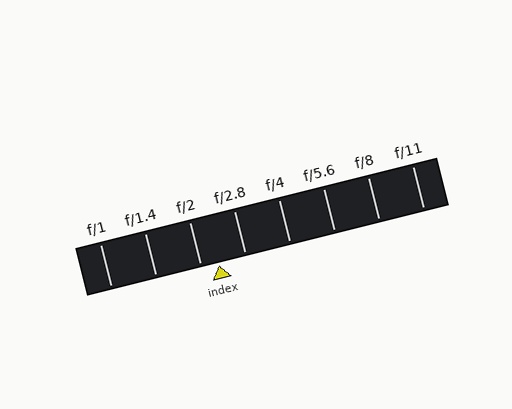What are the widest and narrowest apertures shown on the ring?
The widest aperture shown is f/1 and the narrowest is f/11.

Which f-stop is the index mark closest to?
The index mark is closest to f/2.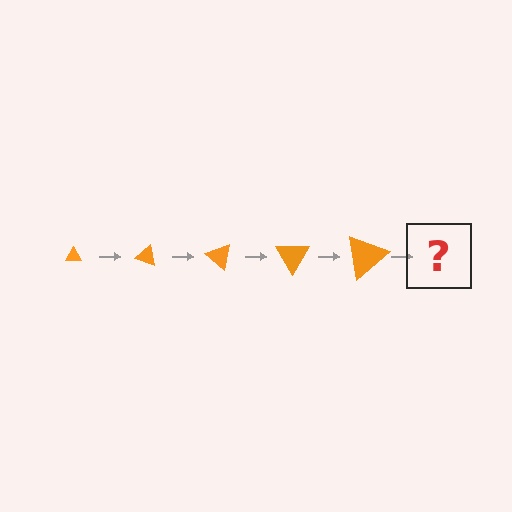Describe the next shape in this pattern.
It should be a triangle, larger than the previous one and rotated 100 degrees from the start.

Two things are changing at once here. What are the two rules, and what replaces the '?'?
The two rules are that the triangle grows larger each step and it rotates 20 degrees each step. The '?' should be a triangle, larger than the previous one and rotated 100 degrees from the start.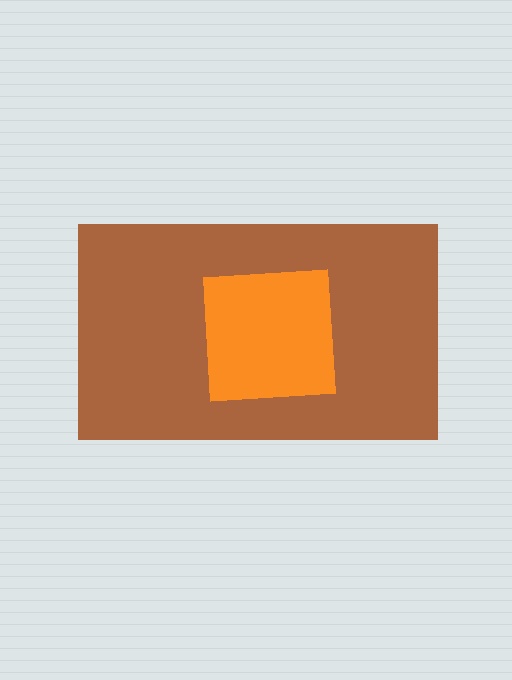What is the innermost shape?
The orange square.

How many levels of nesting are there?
2.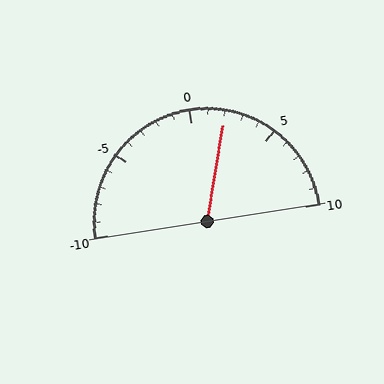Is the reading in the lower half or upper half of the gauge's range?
The reading is in the upper half of the range (-10 to 10).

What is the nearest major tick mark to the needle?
The nearest major tick mark is 0.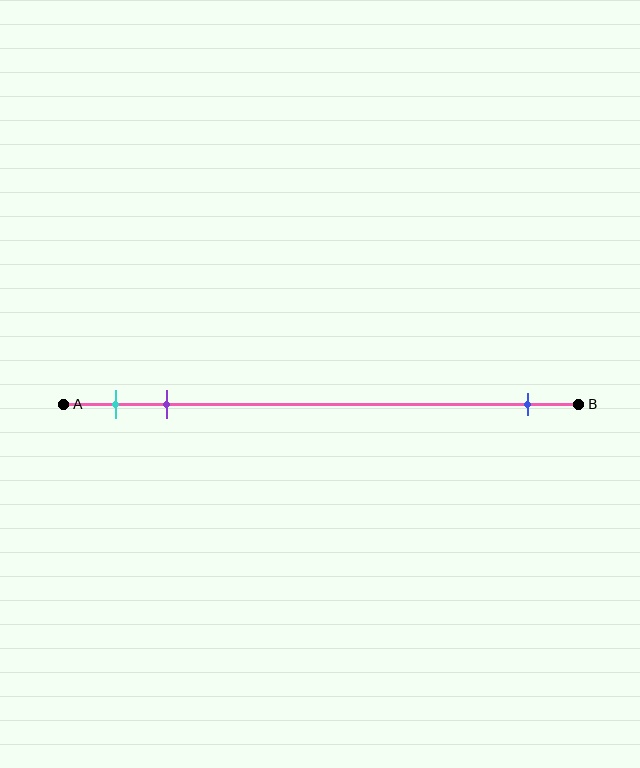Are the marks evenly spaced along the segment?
No, the marks are not evenly spaced.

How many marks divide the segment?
There are 3 marks dividing the segment.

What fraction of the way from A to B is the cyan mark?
The cyan mark is approximately 10% (0.1) of the way from A to B.